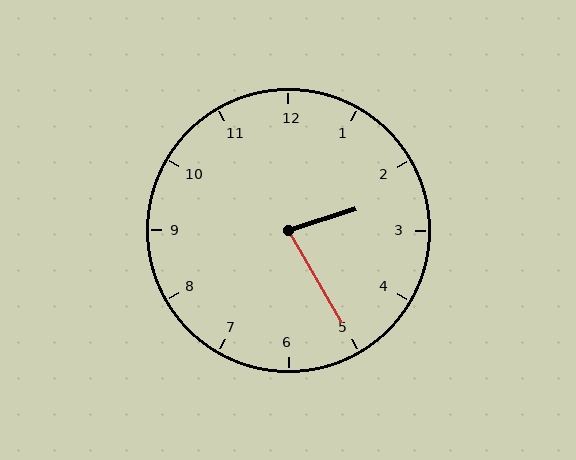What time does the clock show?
2:25.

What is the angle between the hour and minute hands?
Approximately 78 degrees.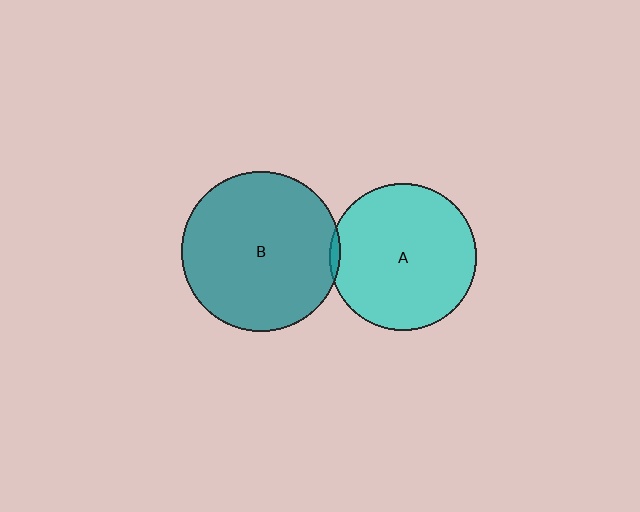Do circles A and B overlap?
Yes.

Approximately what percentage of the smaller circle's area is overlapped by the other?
Approximately 5%.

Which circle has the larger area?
Circle B (teal).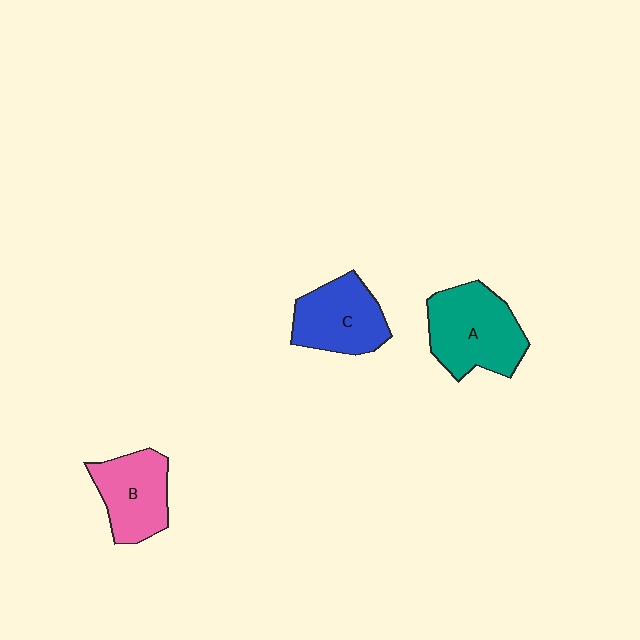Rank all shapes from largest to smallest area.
From largest to smallest: A (teal), C (blue), B (pink).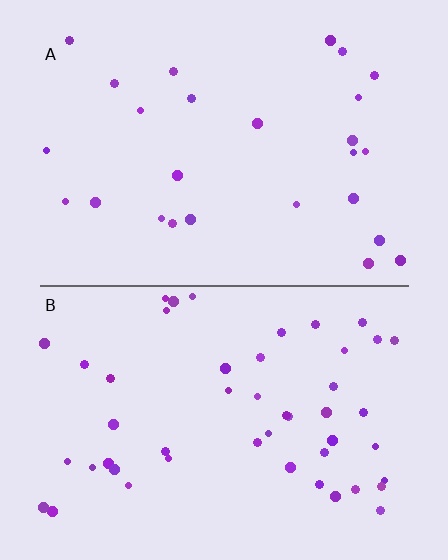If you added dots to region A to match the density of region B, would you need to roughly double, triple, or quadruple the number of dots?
Approximately double.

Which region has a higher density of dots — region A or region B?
B (the bottom).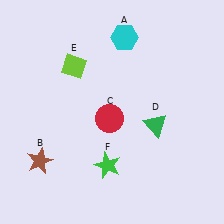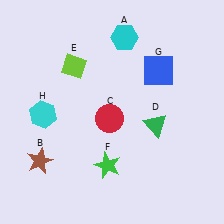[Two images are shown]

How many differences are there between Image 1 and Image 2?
There are 2 differences between the two images.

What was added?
A blue square (G), a cyan hexagon (H) were added in Image 2.